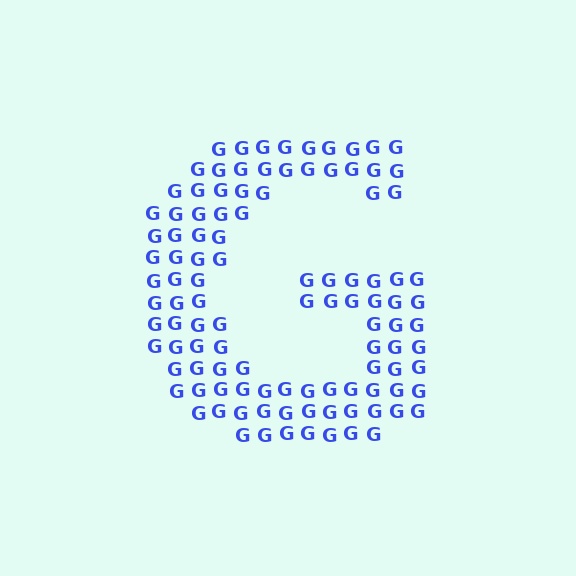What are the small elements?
The small elements are letter G's.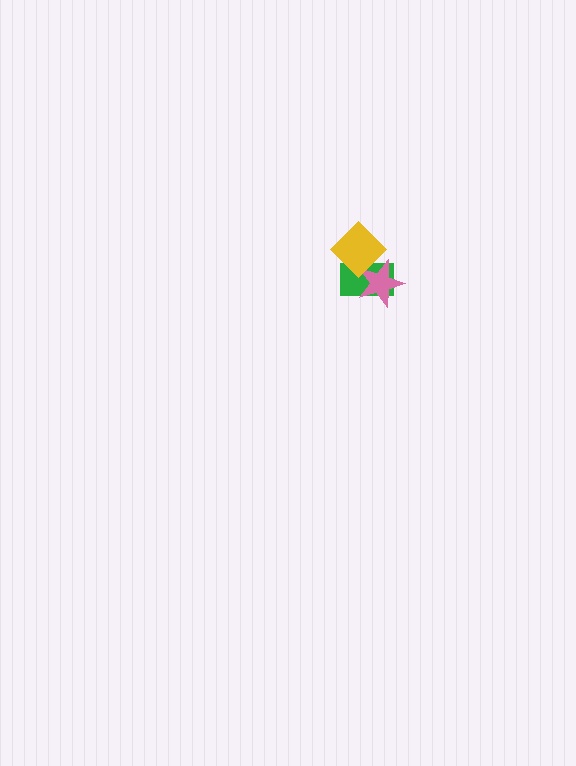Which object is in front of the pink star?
The yellow diamond is in front of the pink star.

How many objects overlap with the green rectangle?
2 objects overlap with the green rectangle.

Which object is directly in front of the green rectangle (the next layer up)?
The pink star is directly in front of the green rectangle.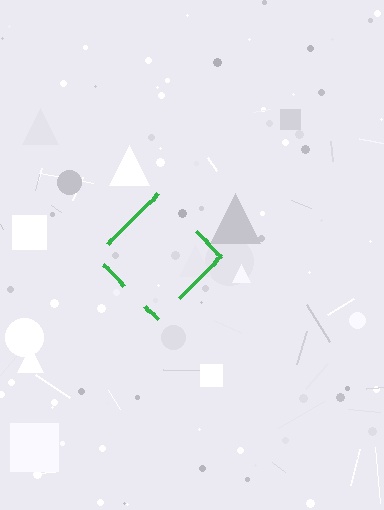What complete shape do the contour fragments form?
The contour fragments form a diamond.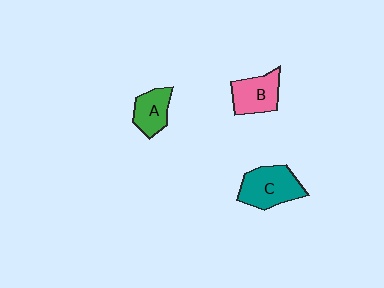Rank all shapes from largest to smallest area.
From largest to smallest: C (teal), B (pink), A (green).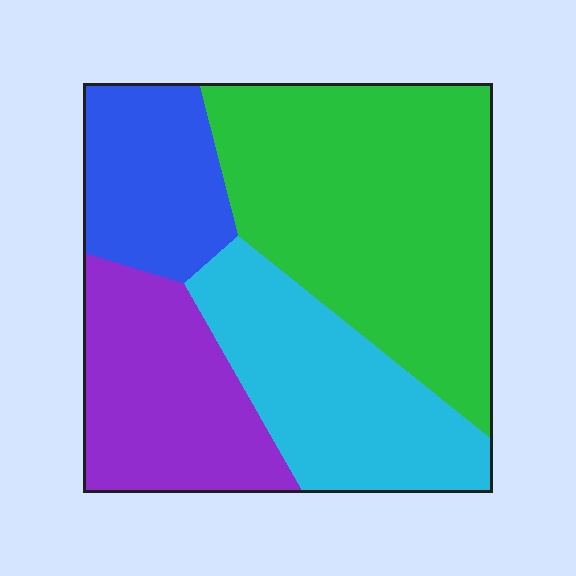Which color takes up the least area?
Blue, at roughly 15%.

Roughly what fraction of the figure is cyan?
Cyan covers about 25% of the figure.